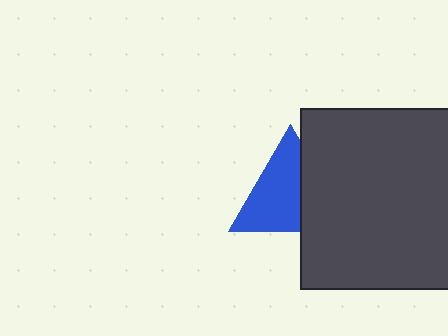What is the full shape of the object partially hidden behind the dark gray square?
The partially hidden object is a blue triangle.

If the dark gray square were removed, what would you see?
You would see the complete blue triangle.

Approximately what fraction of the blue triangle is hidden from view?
Roughly 37% of the blue triangle is hidden behind the dark gray square.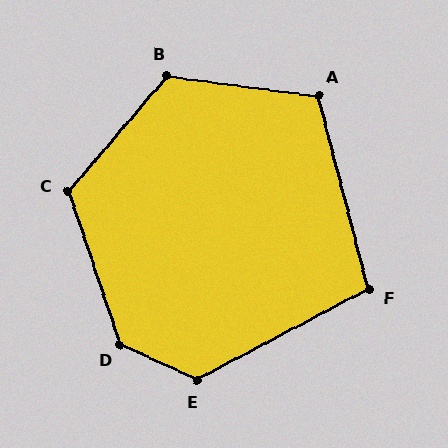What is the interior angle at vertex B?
Approximately 123 degrees (obtuse).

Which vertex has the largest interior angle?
D, at approximately 134 degrees.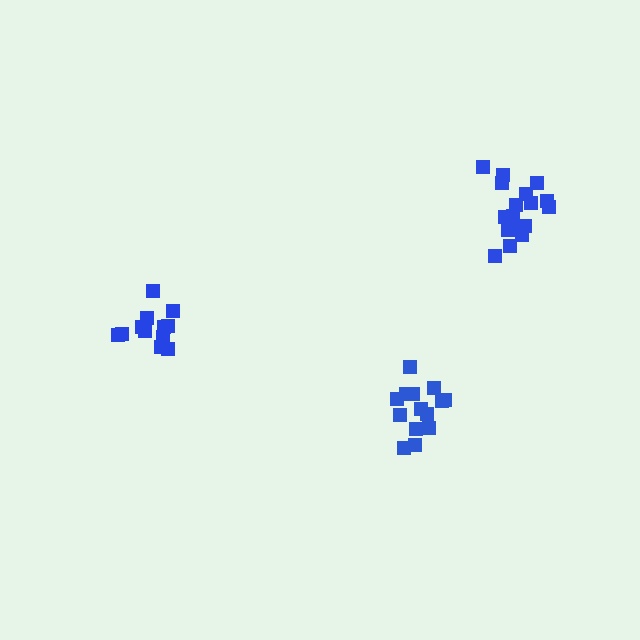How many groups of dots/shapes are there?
There are 3 groups.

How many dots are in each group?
Group 1: 14 dots, Group 2: 17 dots, Group 3: 12 dots (43 total).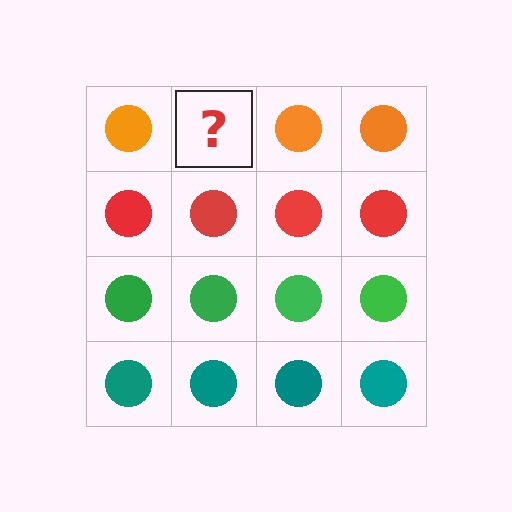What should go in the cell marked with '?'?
The missing cell should contain an orange circle.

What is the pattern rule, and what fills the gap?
The rule is that each row has a consistent color. The gap should be filled with an orange circle.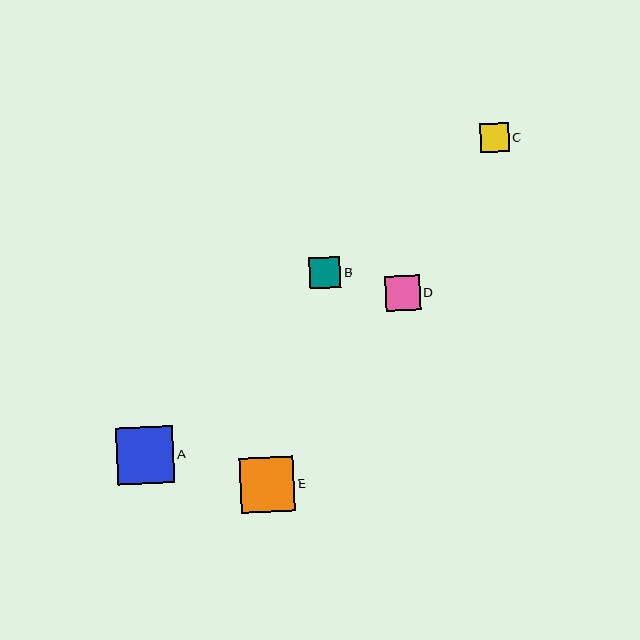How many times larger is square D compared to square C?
Square D is approximately 1.2 times the size of square C.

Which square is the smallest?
Square C is the smallest with a size of approximately 28 pixels.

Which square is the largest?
Square A is the largest with a size of approximately 57 pixels.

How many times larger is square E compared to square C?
Square E is approximately 1.9 times the size of square C.